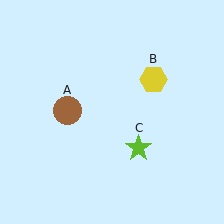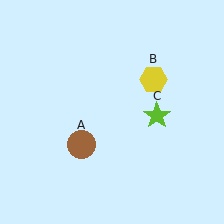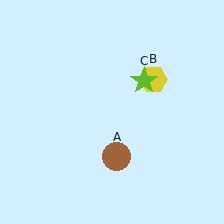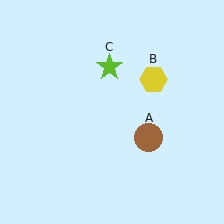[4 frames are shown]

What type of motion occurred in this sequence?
The brown circle (object A), lime star (object C) rotated counterclockwise around the center of the scene.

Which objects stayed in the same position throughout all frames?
Yellow hexagon (object B) remained stationary.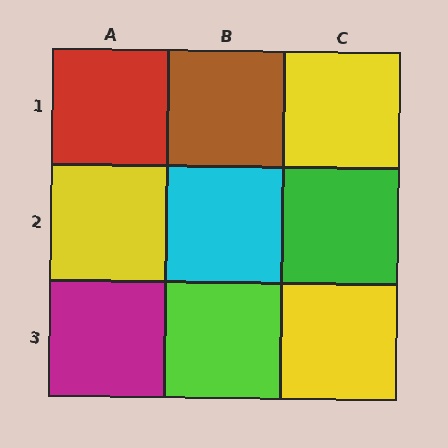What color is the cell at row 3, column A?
Magenta.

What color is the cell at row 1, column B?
Brown.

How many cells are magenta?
1 cell is magenta.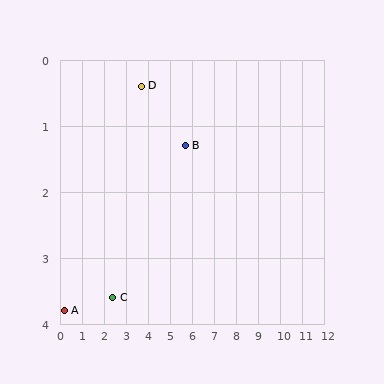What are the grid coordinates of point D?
Point D is at approximately (3.7, 0.4).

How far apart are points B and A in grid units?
Points B and A are about 6.0 grid units apart.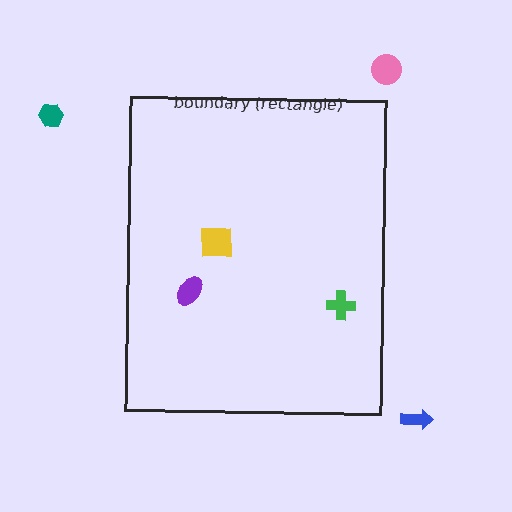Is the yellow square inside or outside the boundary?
Inside.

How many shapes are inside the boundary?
3 inside, 3 outside.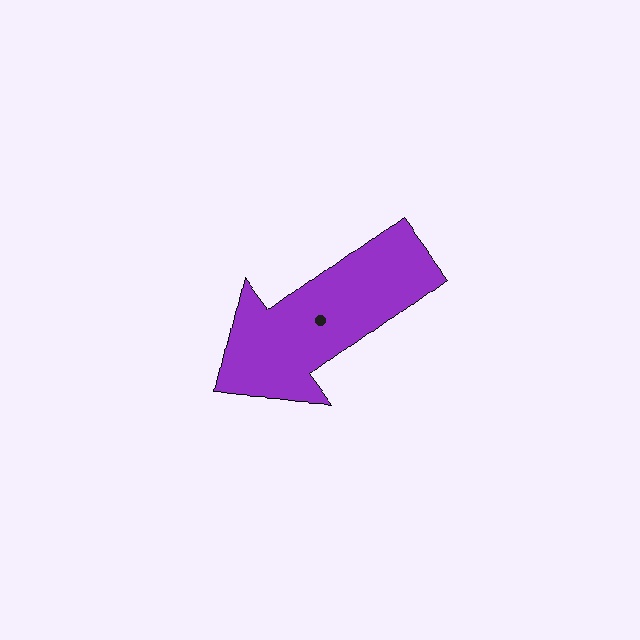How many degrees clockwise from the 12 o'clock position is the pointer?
Approximately 233 degrees.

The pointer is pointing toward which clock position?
Roughly 8 o'clock.